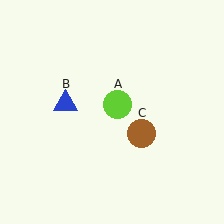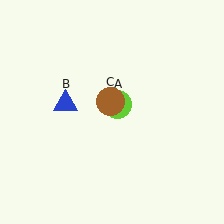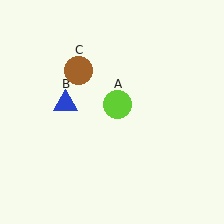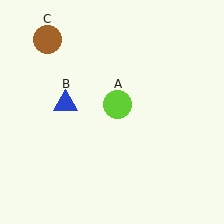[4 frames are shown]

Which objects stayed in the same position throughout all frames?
Lime circle (object A) and blue triangle (object B) remained stationary.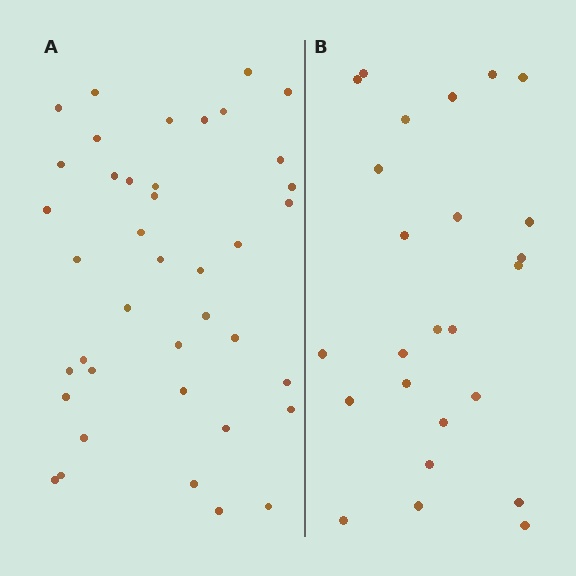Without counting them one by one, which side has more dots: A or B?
Region A (the left region) has more dots.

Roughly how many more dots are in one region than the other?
Region A has approximately 15 more dots than region B.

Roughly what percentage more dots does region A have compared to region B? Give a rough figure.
About 60% more.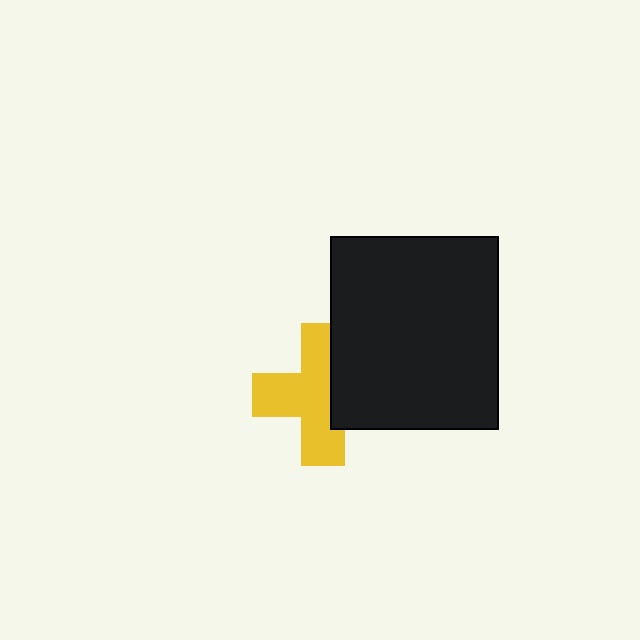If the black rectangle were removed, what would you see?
You would see the complete yellow cross.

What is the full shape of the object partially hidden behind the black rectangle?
The partially hidden object is a yellow cross.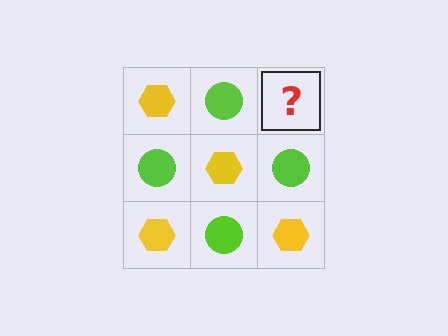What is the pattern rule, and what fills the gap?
The rule is that it alternates yellow hexagon and lime circle in a checkerboard pattern. The gap should be filled with a yellow hexagon.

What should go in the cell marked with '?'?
The missing cell should contain a yellow hexagon.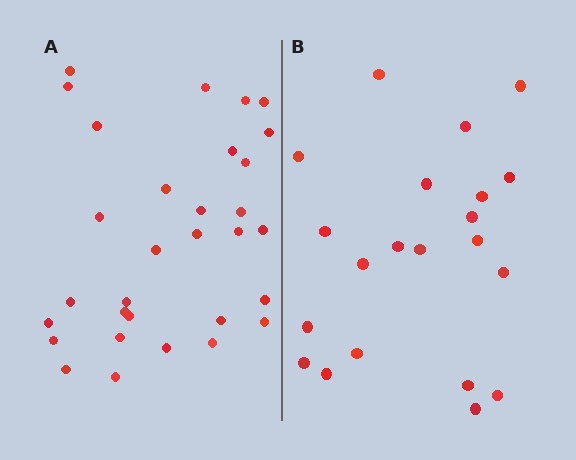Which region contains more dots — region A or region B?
Region A (the left region) has more dots.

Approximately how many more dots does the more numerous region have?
Region A has roughly 10 or so more dots than region B.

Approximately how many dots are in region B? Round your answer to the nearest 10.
About 20 dots. (The exact count is 21, which rounds to 20.)